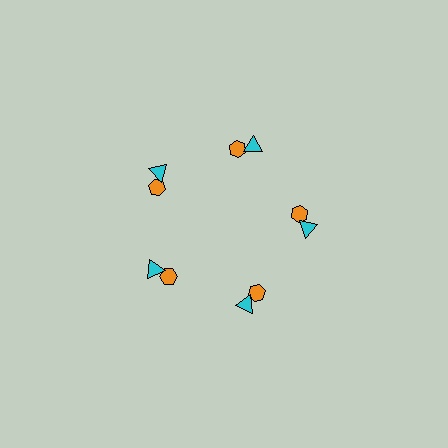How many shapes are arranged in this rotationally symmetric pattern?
There are 10 shapes, arranged in 5 groups of 2.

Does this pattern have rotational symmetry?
Yes, this pattern has 5-fold rotational symmetry. It looks the same after rotating 72 degrees around the center.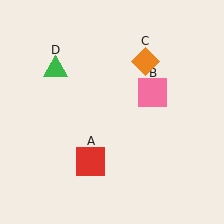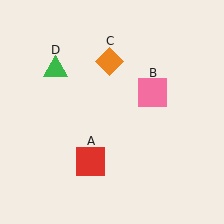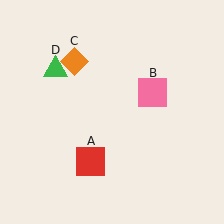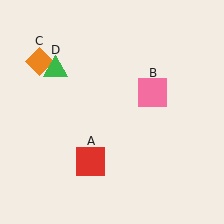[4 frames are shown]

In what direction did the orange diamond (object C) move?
The orange diamond (object C) moved left.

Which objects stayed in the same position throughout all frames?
Red square (object A) and pink square (object B) and green triangle (object D) remained stationary.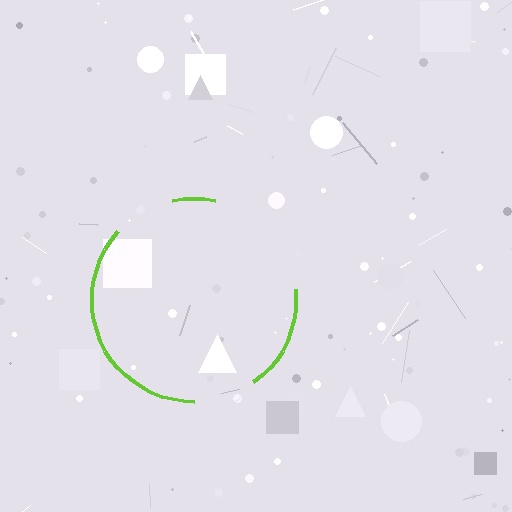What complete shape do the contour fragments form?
The contour fragments form a circle.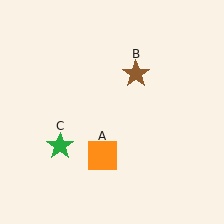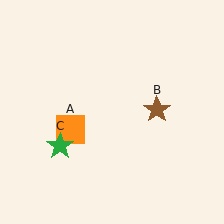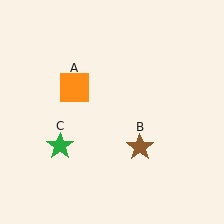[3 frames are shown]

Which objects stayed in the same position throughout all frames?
Green star (object C) remained stationary.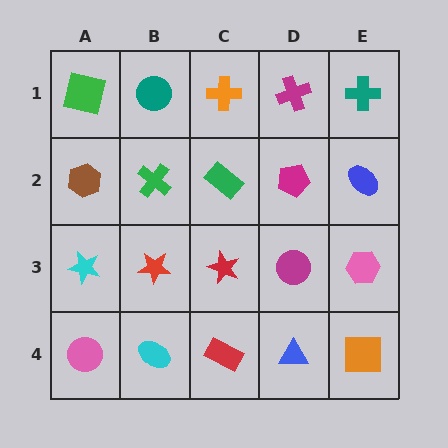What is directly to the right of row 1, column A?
A teal circle.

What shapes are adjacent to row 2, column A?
A green square (row 1, column A), a cyan star (row 3, column A), a green cross (row 2, column B).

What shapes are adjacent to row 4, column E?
A pink hexagon (row 3, column E), a blue triangle (row 4, column D).